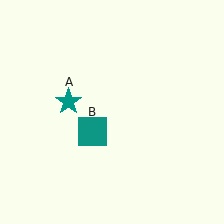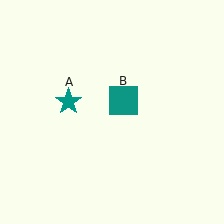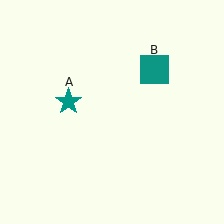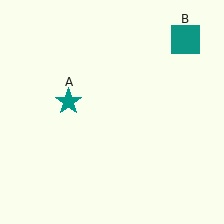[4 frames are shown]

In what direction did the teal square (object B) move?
The teal square (object B) moved up and to the right.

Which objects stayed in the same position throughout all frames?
Teal star (object A) remained stationary.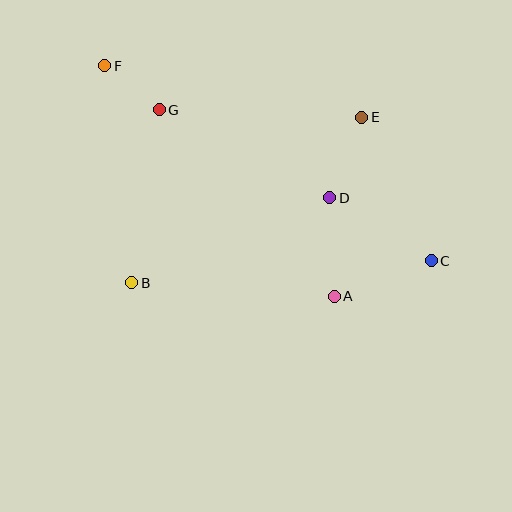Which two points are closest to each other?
Points F and G are closest to each other.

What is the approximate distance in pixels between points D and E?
The distance between D and E is approximately 87 pixels.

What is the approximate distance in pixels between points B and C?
The distance between B and C is approximately 301 pixels.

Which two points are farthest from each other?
Points C and F are farthest from each other.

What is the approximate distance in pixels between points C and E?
The distance between C and E is approximately 159 pixels.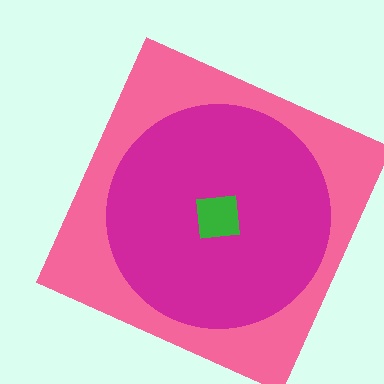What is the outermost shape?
The pink square.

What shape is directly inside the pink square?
The magenta circle.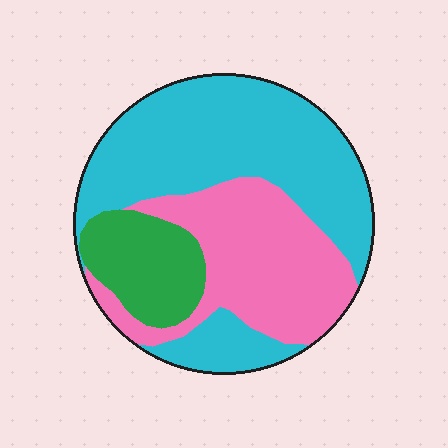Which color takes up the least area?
Green, at roughly 15%.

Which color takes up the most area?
Cyan, at roughly 50%.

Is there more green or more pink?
Pink.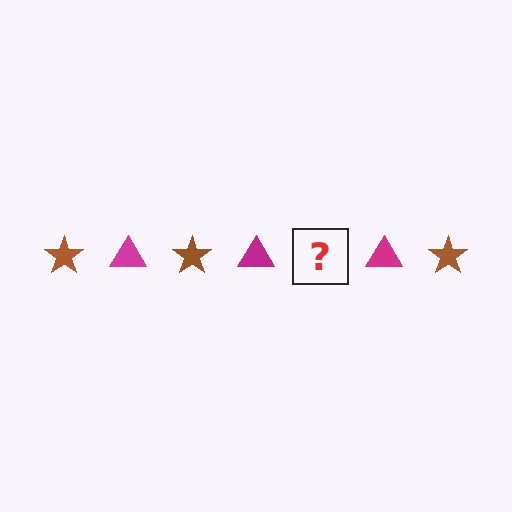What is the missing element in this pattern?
The missing element is a brown star.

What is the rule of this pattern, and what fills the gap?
The rule is that the pattern alternates between brown star and magenta triangle. The gap should be filled with a brown star.